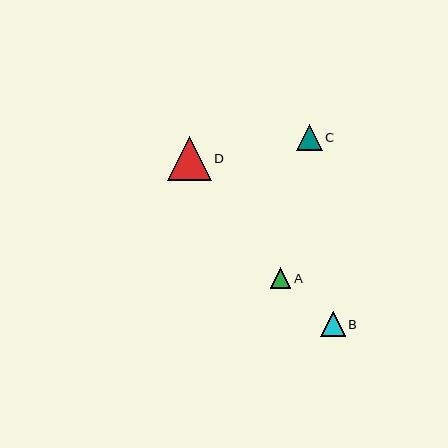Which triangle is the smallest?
Triangle A is the smallest with a size of approximately 21 pixels.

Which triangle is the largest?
Triangle D is the largest with a size of approximately 43 pixels.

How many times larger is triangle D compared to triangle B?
Triangle D is approximately 1.8 times the size of triangle B.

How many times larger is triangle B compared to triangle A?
Triangle B is approximately 1.2 times the size of triangle A.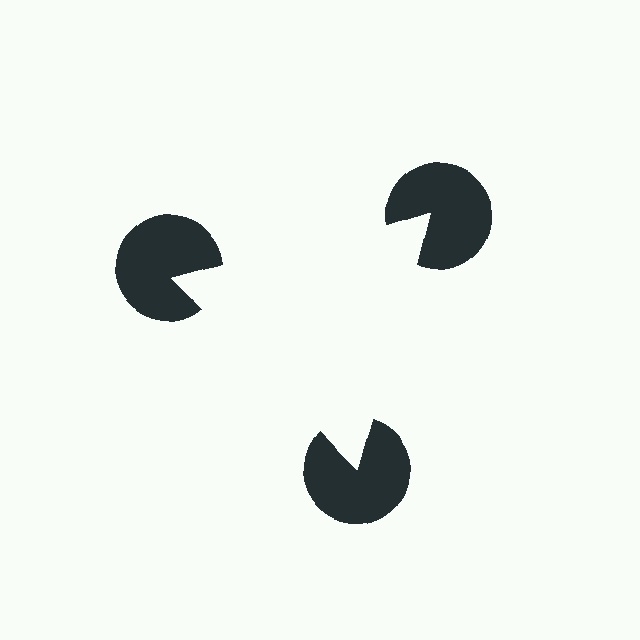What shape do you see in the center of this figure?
An illusory triangle — its edges are inferred from the aligned wedge cuts in the pac-man discs, not physically drawn.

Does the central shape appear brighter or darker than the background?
It typically appears slightly brighter than the background, even though no actual brightness change is drawn.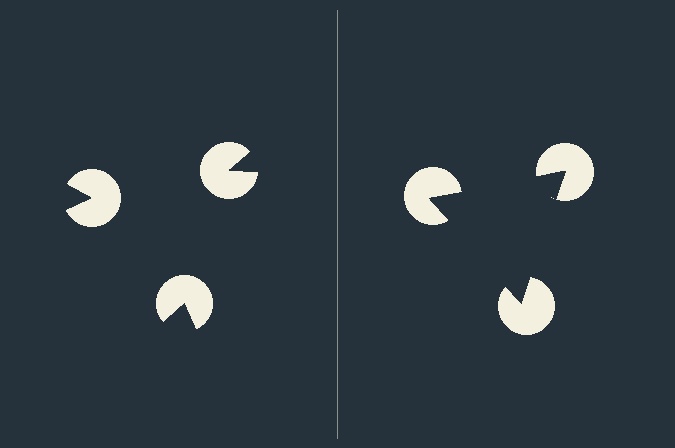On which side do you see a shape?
An illusory triangle appears on the right side. On the left side the wedge cuts are rotated, so no coherent shape forms.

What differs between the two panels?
The pac-man discs are positioned identically on both sides; only the wedge orientations differ. On the right they align to a triangle; on the left they are misaligned.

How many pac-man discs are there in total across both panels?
6 — 3 on each side.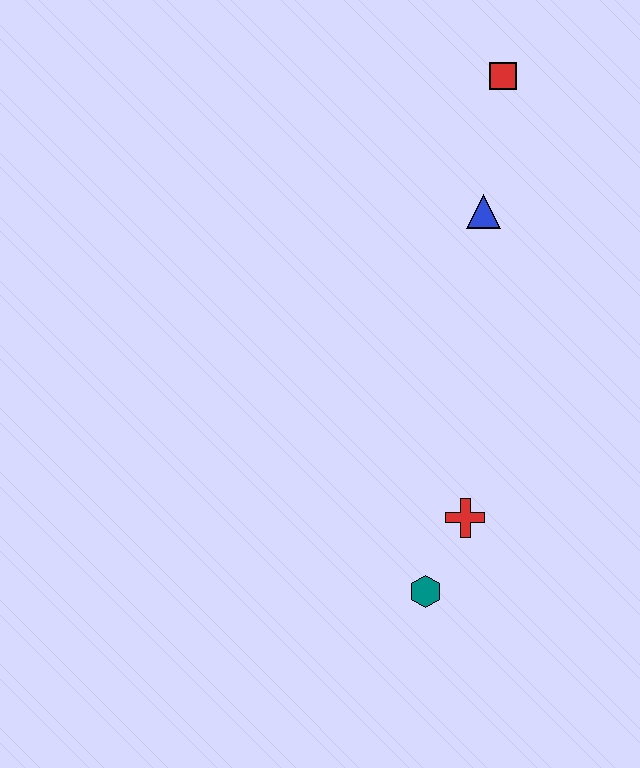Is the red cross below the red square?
Yes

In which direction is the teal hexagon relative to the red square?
The teal hexagon is below the red square.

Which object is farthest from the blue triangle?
The teal hexagon is farthest from the blue triangle.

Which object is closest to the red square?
The blue triangle is closest to the red square.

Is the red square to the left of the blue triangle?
No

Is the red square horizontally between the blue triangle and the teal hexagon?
No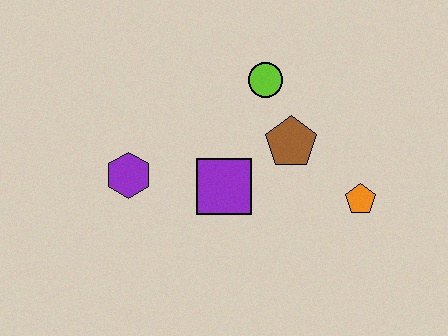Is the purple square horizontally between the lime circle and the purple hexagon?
Yes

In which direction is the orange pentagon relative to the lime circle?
The orange pentagon is below the lime circle.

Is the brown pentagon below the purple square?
No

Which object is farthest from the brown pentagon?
The purple hexagon is farthest from the brown pentagon.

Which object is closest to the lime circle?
The brown pentagon is closest to the lime circle.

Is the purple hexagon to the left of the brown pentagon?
Yes